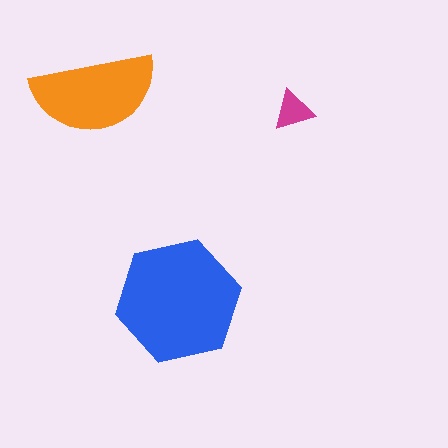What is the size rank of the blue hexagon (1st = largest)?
1st.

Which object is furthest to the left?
The orange semicircle is leftmost.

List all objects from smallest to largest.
The magenta triangle, the orange semicircle, the blue hexagon.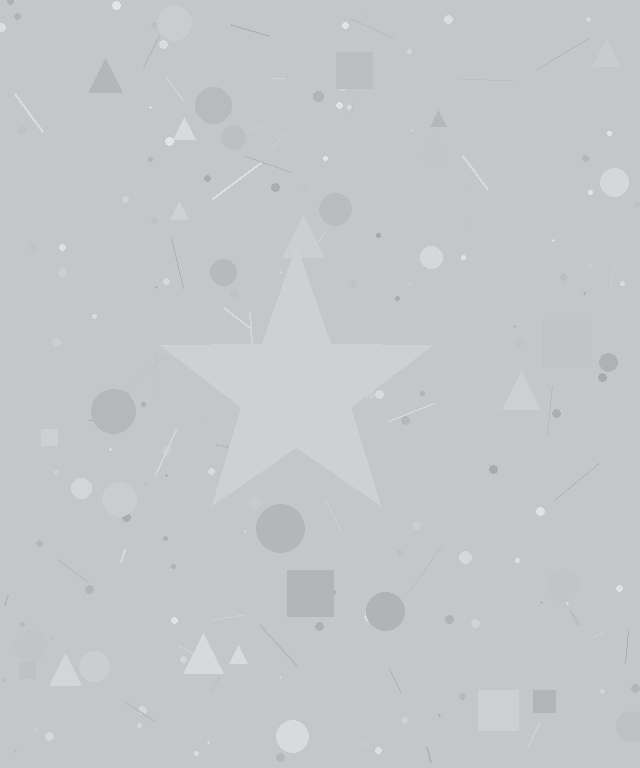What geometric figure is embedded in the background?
A star is embedded in the background.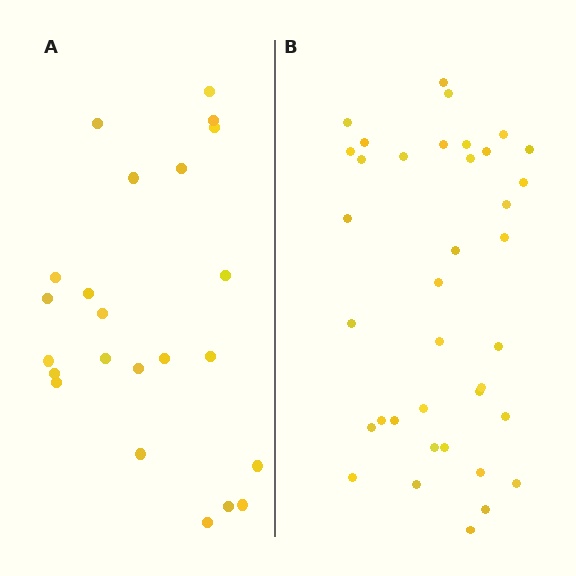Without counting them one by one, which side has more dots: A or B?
Region B (the right region) has more dots.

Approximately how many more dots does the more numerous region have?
Region B has approximately 15 more dots than region A.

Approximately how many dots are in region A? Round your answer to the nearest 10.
About 20 dots. (The exact count is 23, which rounds to 20.)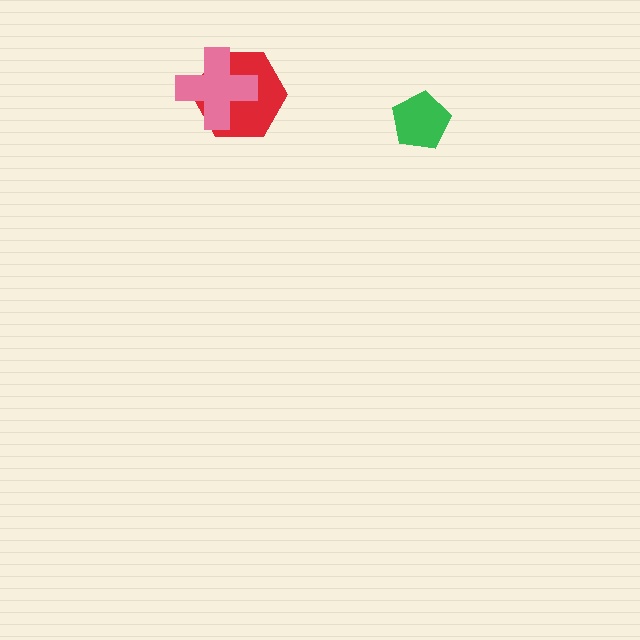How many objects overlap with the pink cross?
1 object overlaps with the pink cross.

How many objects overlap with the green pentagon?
0 objects overlap with the green pentagon.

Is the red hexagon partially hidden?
Yes, it is partially covered by another shape.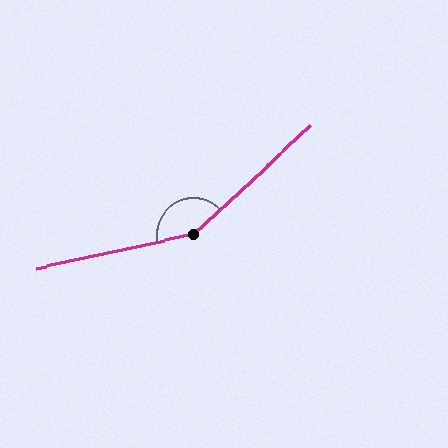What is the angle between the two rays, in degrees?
Approximately 149 degrees.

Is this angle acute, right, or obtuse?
It is obtuse.